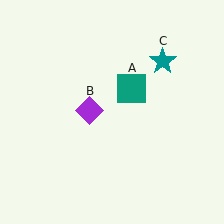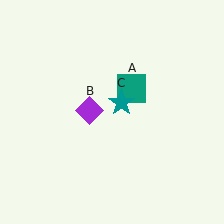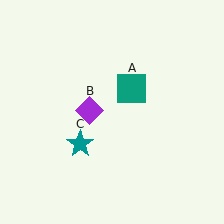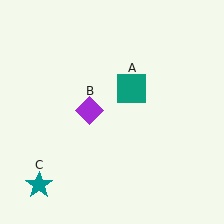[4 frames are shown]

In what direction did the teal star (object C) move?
The teal star (object C) moved down and to the left.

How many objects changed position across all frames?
1 object changed position: teal star (object C).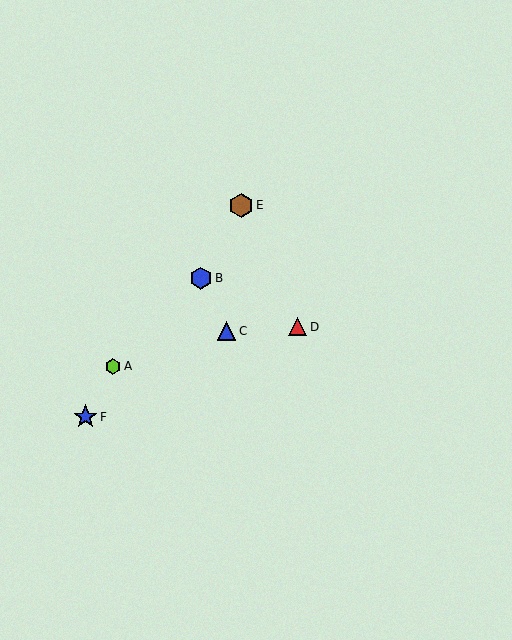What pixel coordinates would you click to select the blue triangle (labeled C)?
Click at (226, 331) to select the blue triangle C.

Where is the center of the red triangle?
The center of the red triangle is at (298, 327).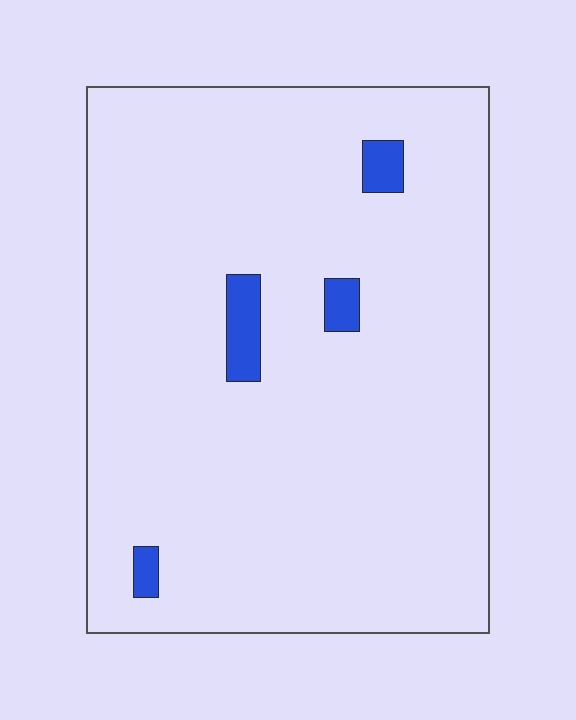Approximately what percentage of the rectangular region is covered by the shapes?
Approximately 5%.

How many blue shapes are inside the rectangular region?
4.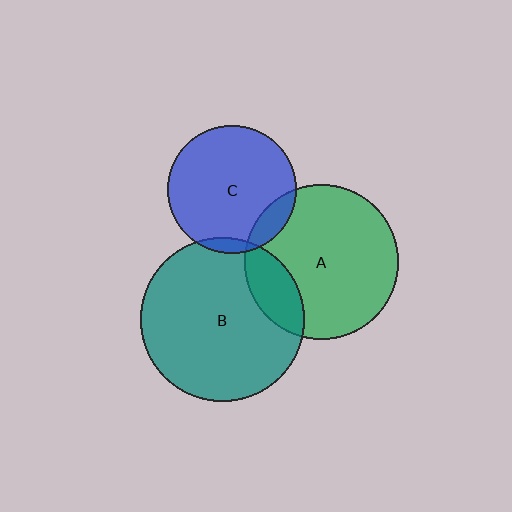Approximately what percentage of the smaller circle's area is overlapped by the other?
Approximately 10%.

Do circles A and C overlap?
Yes.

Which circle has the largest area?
Circle B (teal).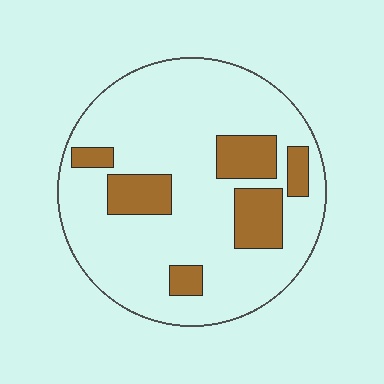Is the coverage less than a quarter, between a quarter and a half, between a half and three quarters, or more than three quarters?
Less than a quarter.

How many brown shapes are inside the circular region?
6.